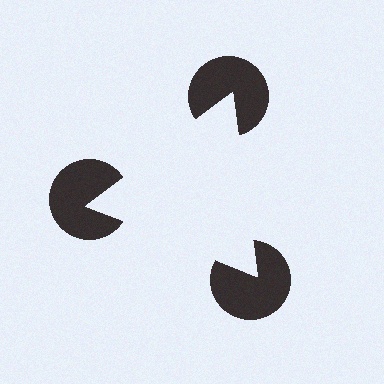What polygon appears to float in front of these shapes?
An illusory triangle — its edges are inferred from the aligned wedge cuts in the pac-man discs, not physically drawn.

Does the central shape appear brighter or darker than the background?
It typically appears slightly brighter than the background, even though no actual brightness change is drawn.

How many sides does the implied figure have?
3 sides.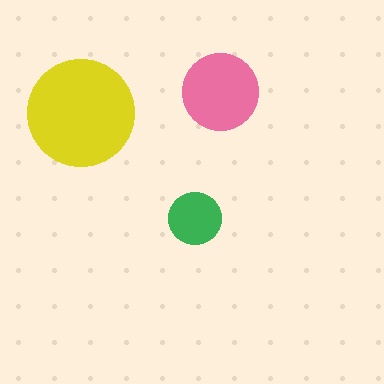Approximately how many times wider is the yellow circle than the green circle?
About 2 times wider.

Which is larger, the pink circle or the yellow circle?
The yellow one.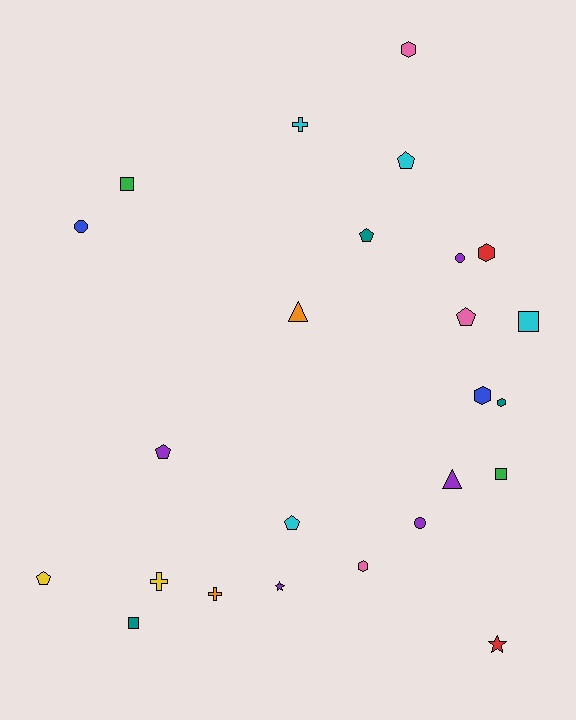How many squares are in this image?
There are 4 squares.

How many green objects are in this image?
There are 2 green objects.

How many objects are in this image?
There are 25 objects.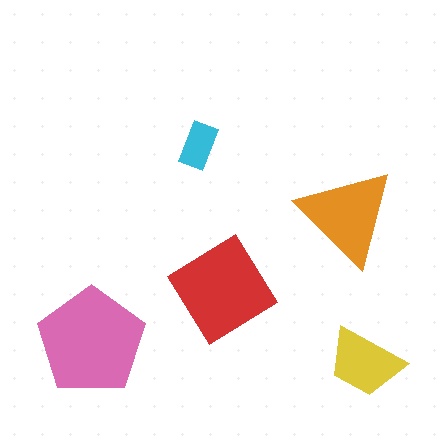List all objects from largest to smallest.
The pink pentagon, the red diamond, the orange triangle, the yellow trapezoid, the cyan rectangle.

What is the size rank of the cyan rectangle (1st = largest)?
5th.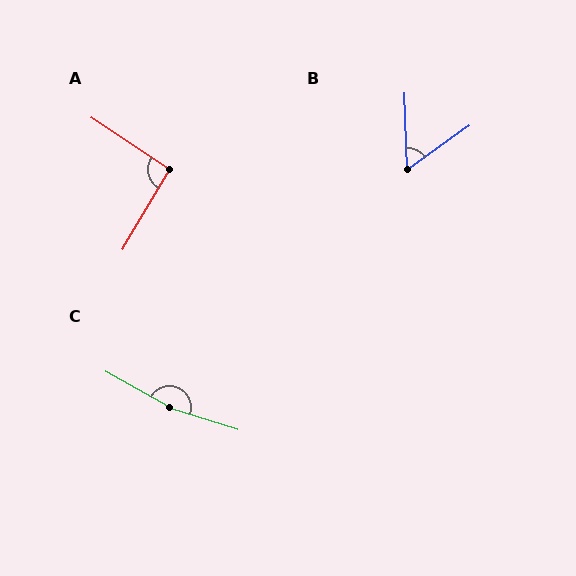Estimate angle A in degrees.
Approximately 93 degrees.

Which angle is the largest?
C, at approximately 168 degrees.